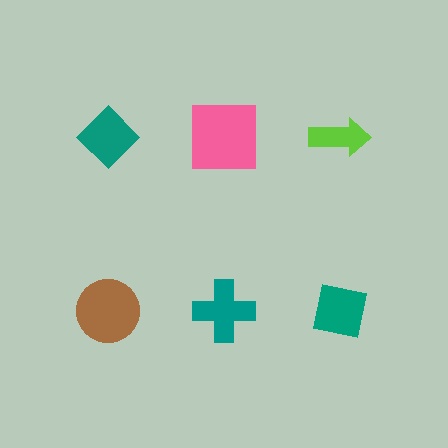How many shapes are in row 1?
3 shapes.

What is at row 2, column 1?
A brown circle.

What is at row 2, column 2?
A teal cross.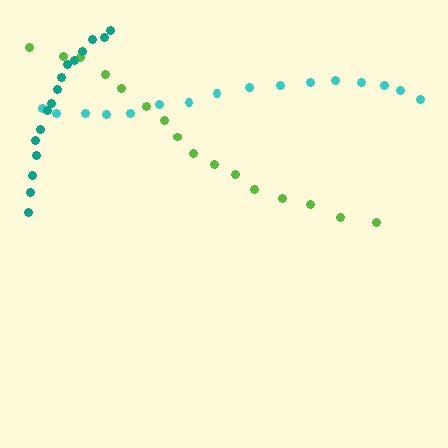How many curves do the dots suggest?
There are 3 distinct paths.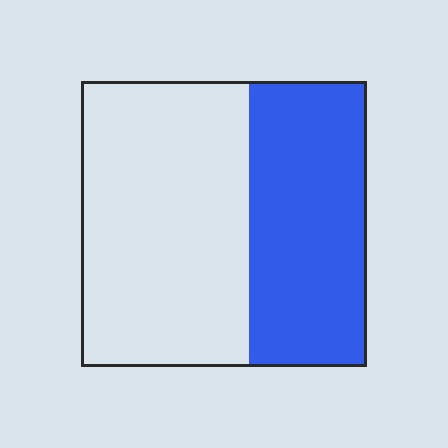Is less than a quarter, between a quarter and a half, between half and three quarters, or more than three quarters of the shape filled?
Between a quarter and a half.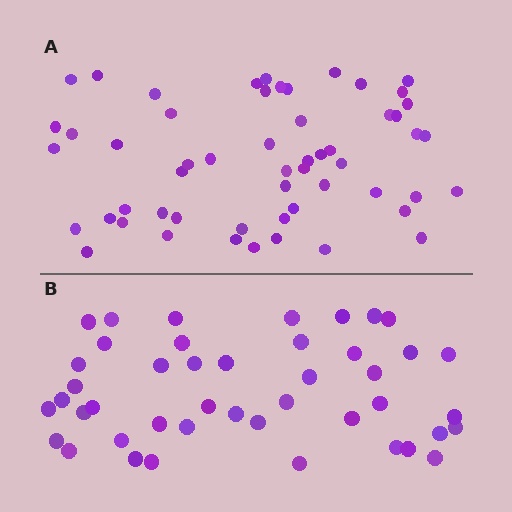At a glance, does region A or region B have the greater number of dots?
Region A (the top region) has more dots.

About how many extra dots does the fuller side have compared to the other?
Region A has roughly 12 or so more dots than region B.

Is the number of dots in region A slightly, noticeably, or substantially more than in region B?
Region A has noticeably more, but not dramatically so. The ratio is roughly 1.2 to 1.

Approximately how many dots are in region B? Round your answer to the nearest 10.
About 40 dots. (The exact count is 44, which rounds to 40.)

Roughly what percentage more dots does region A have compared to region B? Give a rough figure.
About 25% more.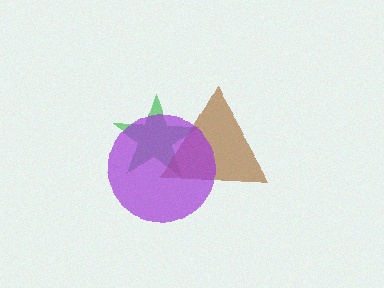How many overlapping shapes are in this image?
There are 3 overlapping shapes in the image.